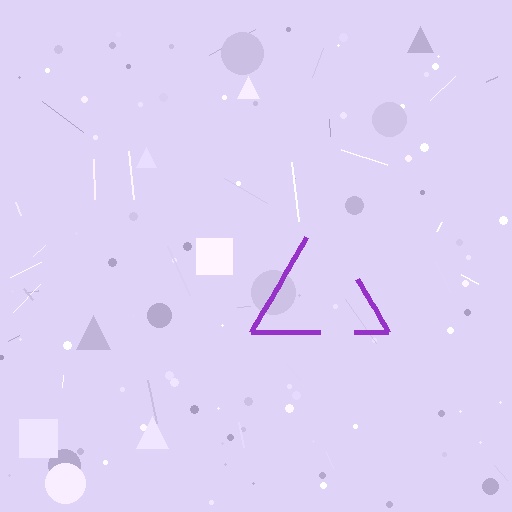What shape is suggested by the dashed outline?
The dashed outline suggests a triangle.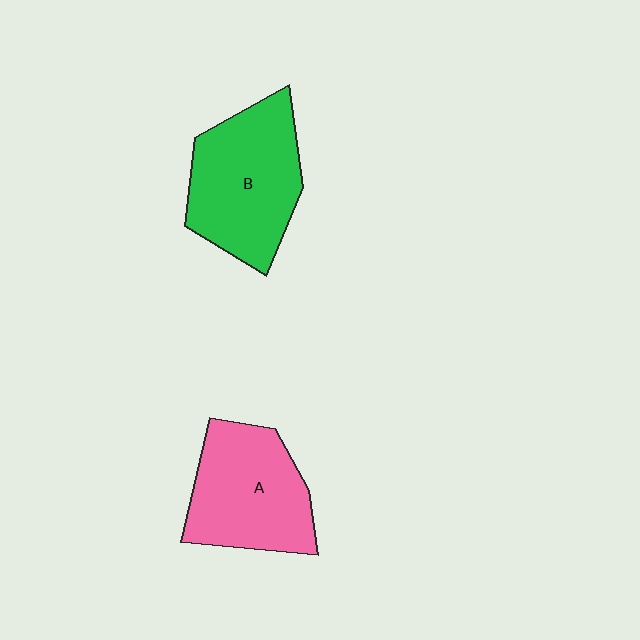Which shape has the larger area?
Shape B (green).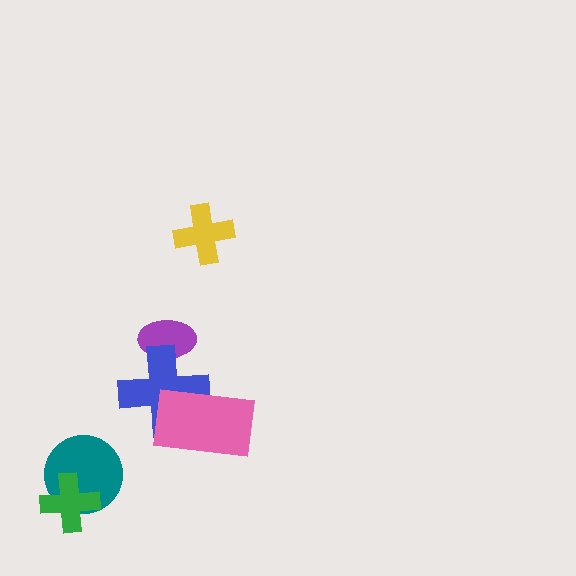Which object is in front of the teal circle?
The green cross is in front of the teal circle.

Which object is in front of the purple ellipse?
The blue cross is in front of the purple ellipse.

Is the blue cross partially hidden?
Yes, it is partially covered by another shape.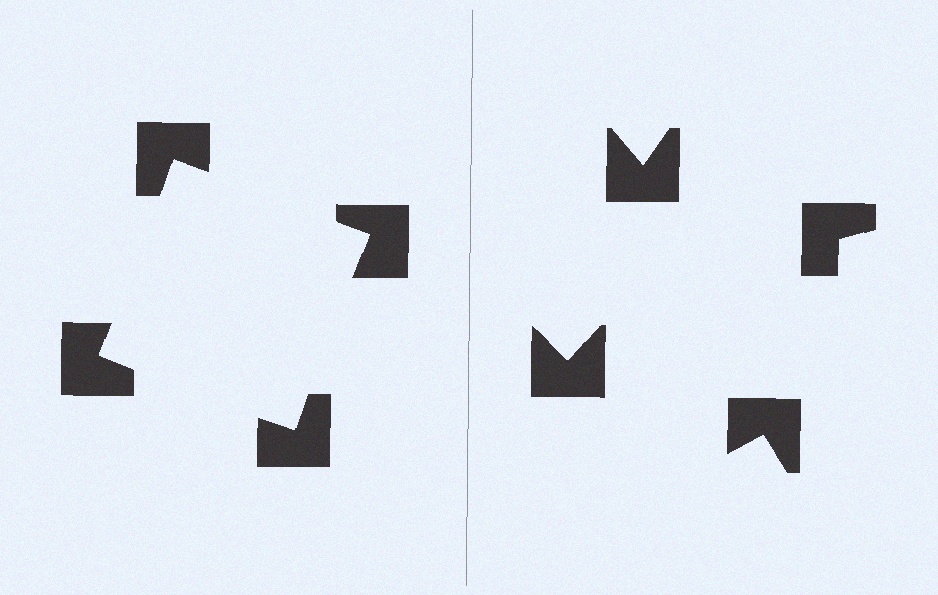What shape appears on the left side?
An illusory square.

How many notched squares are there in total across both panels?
8 — 4 on each side.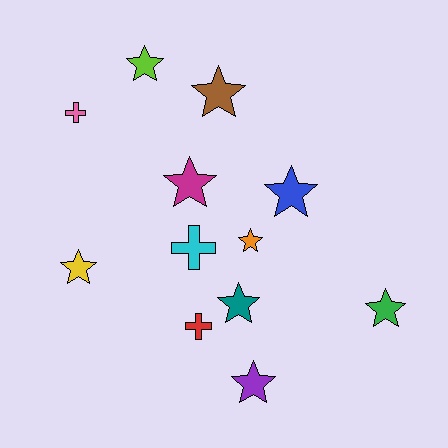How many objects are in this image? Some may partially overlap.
There are 12 objects.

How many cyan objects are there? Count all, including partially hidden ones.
There is 1 cyan object.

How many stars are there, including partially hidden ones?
There are 9 stars.